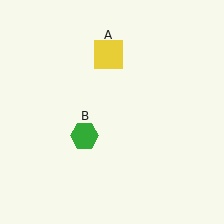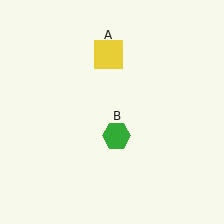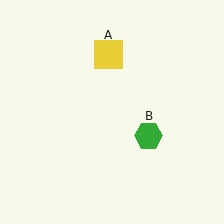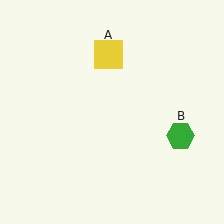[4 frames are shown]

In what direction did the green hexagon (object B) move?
The green hexagon (object B) moved right.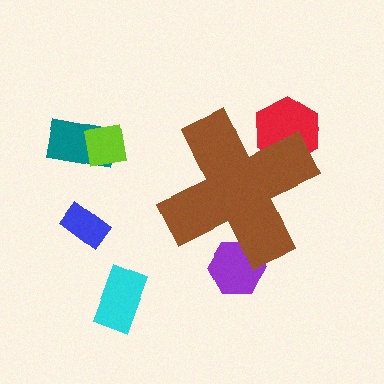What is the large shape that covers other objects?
A brown cross.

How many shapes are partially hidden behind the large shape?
2 shapes are partially hidden.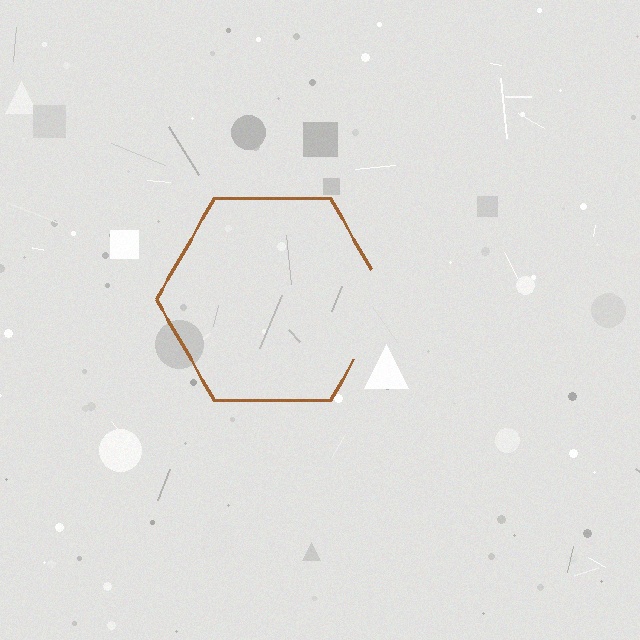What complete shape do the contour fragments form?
The contour fragments form a hexagon.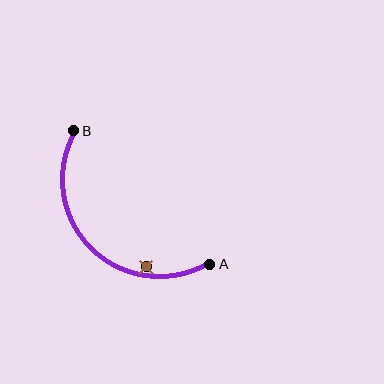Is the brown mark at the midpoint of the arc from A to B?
No — the brown mark does not lie on the arc at all. It sits slightly inside the curve.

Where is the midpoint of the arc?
The arc midpoint is the point on the curve farthest from the straight line joining A and B. It sits below and to the left of that line.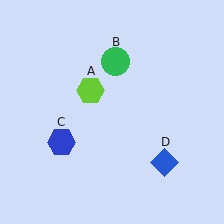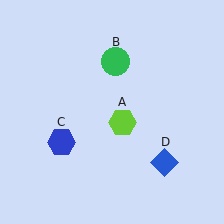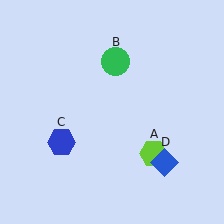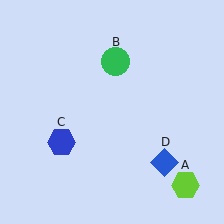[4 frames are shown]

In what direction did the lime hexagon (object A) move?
The lime hexagon (object A) moved down and to the right.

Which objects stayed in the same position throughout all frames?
Green circle (object B) and blue hexagon (object C) and blue diamond (object D) remained stationary.